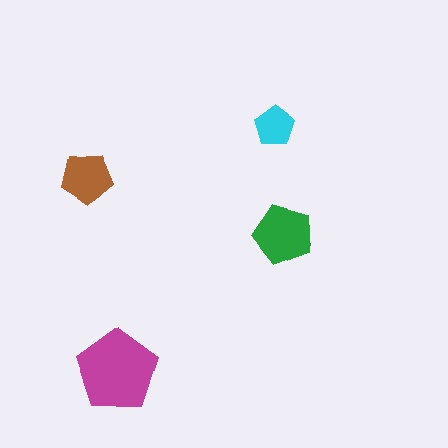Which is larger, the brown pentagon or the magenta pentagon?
The magenta one.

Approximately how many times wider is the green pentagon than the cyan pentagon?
About 1.5 times wider.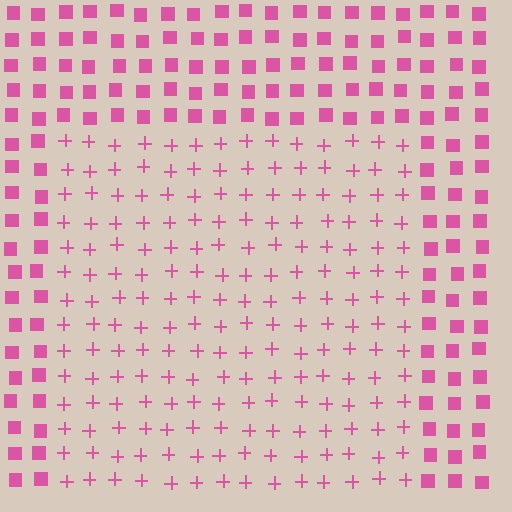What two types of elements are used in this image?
The image uses plus signs inside the rectangle region and squares outside it.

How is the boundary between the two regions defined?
The boundary is defined by a change in element shape: plus signs inside vs. squares outside. All elements share the same color and spacing.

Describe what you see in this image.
The image is filled with small pink elements arranged in a uniform grid. A rectangle-shaped region contains plus signs, while the surrounding area contains squares. The boundary is defined purely by the change in element shape.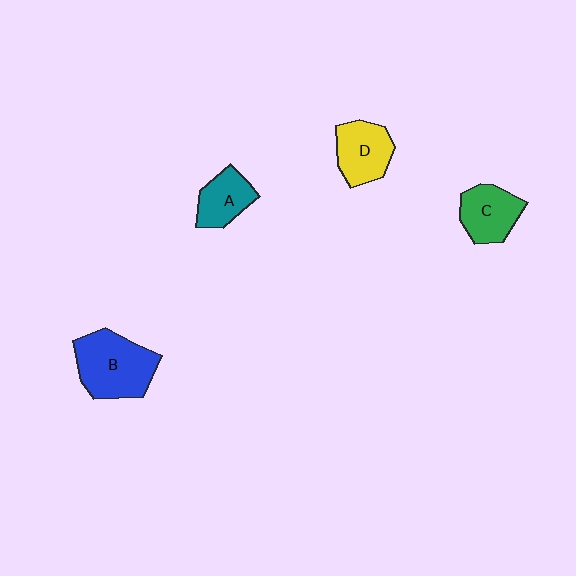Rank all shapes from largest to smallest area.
From largest to smallest: B (blue), D (yellow), C (green), A (teal).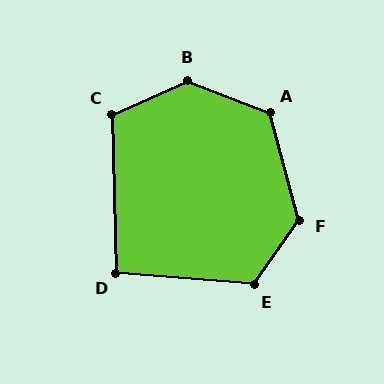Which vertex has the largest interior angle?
B, at approximately 135 degrees.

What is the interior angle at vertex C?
Approximately 113 degrees (obtuse).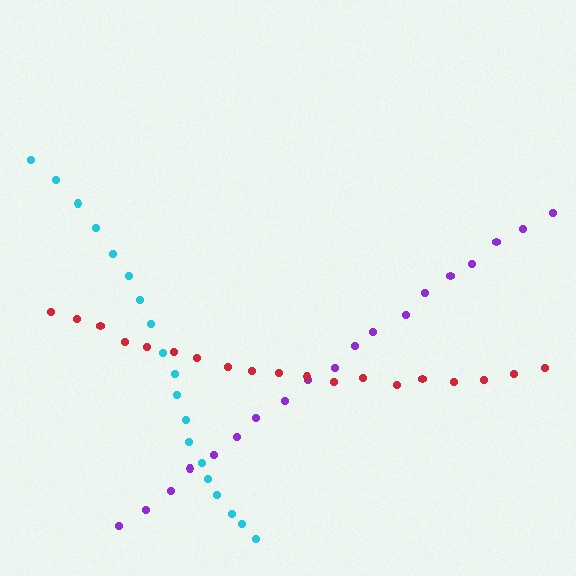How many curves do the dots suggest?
There are 3 distinct paths.